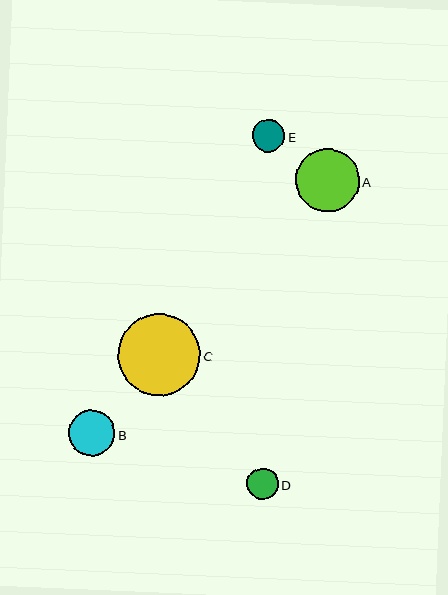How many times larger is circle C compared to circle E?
Circle C is approximately 2.5 times the size of circle E.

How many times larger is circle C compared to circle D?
Circle C is approximately 2.6 times the size of circle D.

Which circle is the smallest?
Circle D is the smallest with a size of approximately 32 pixels.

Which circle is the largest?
Circle C is the largest with a size of approximately 82 pixels.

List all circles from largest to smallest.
From largest to smallest: C, A, B, E, D.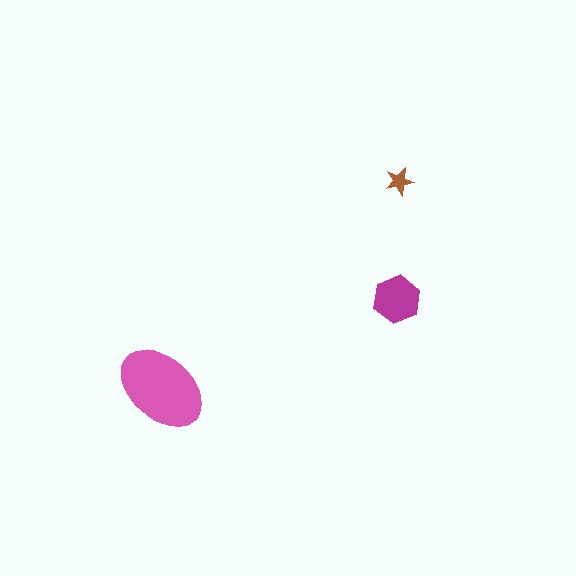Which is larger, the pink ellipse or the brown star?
The pink ellipse.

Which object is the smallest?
The brown star.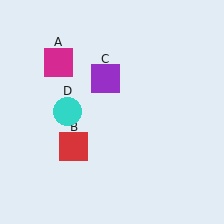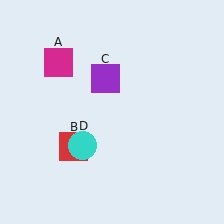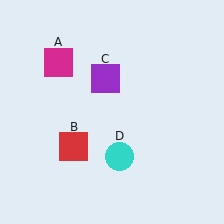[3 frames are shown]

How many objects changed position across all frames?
1 object changed position: cyan circle (object D).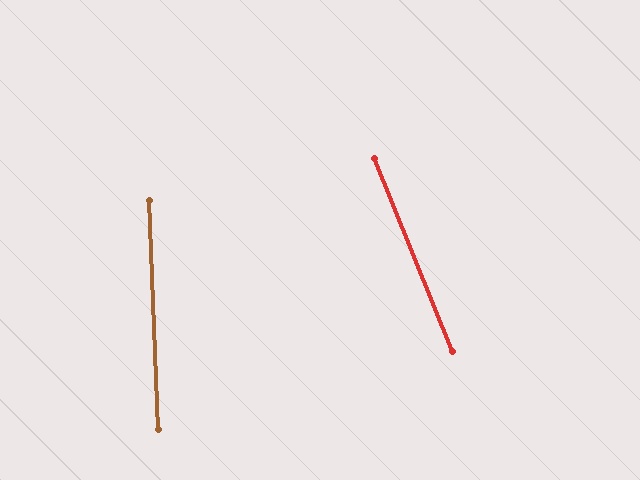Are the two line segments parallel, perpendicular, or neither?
Neither parallel nor perpendicular — they differ by about 20°.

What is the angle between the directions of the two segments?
Approximately 20 degrees.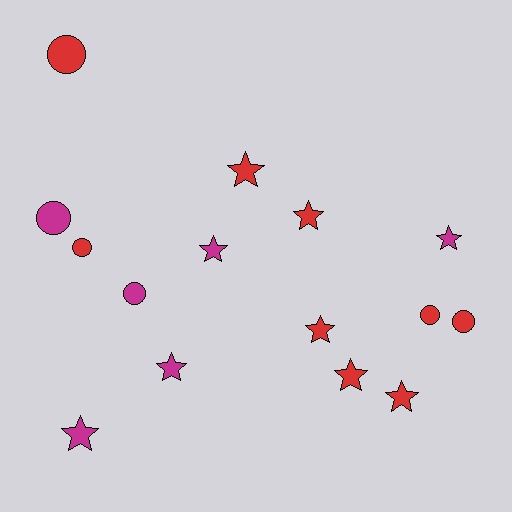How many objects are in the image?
There are 15 objects.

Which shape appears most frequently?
Star, with 9 objects.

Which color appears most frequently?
Red, with 9 objects.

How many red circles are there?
There are 4 red circles.